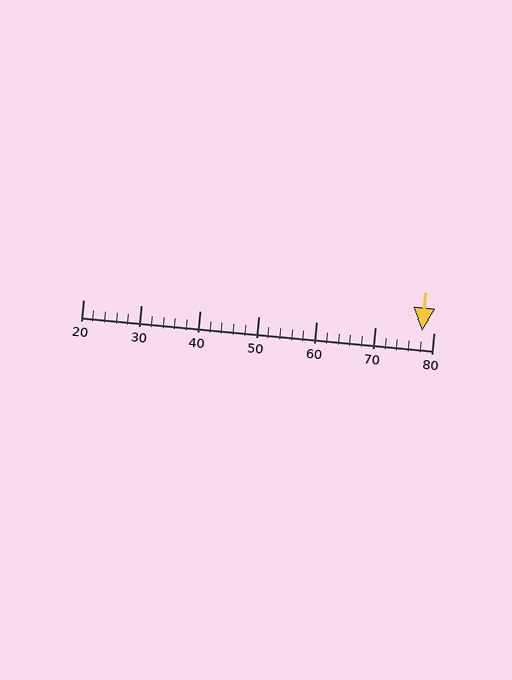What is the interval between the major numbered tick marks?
The major tick marks are spaced 10 units apart.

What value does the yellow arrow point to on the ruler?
The yellow arrow points to approximately 78.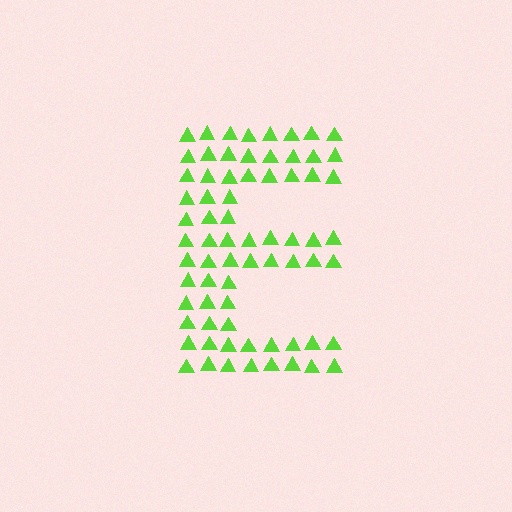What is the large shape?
The large shape is the letter E.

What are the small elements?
The small elements are triangles.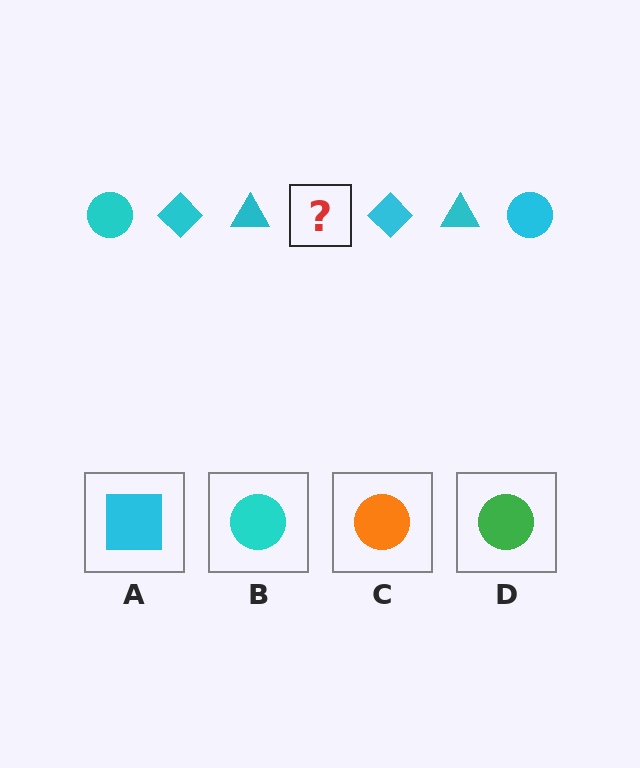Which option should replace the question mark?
Option B.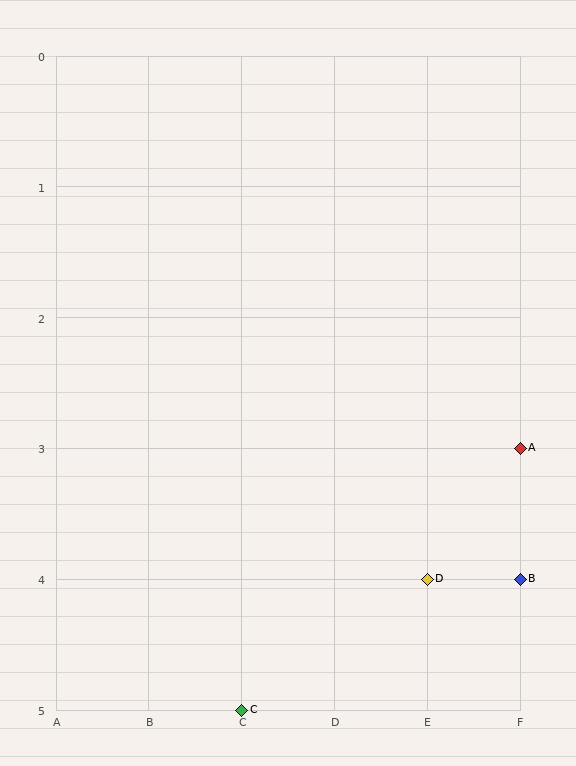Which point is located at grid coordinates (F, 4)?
Point B is at (F, 4).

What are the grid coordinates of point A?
Point A is at grid coordinates (F, 3).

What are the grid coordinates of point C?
Point C is at grid coordinates (C, 5).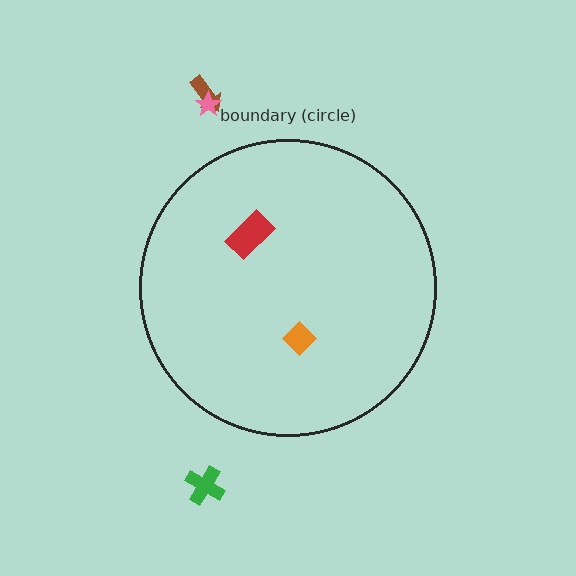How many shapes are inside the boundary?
2 inside, 3 outside.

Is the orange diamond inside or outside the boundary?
Inside.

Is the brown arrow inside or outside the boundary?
Outside.